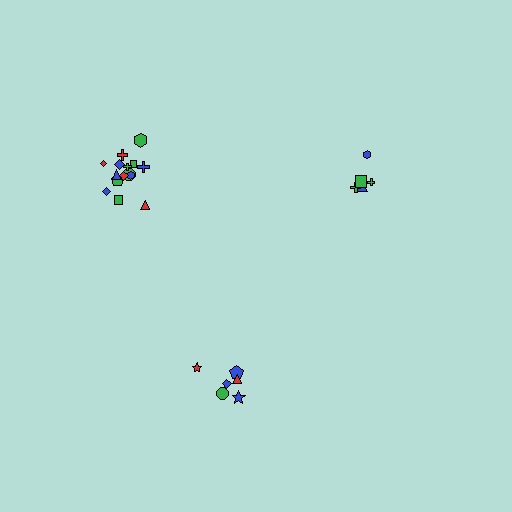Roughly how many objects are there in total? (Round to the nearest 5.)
Roughly 25 objects in total.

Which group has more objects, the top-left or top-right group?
The top-left group.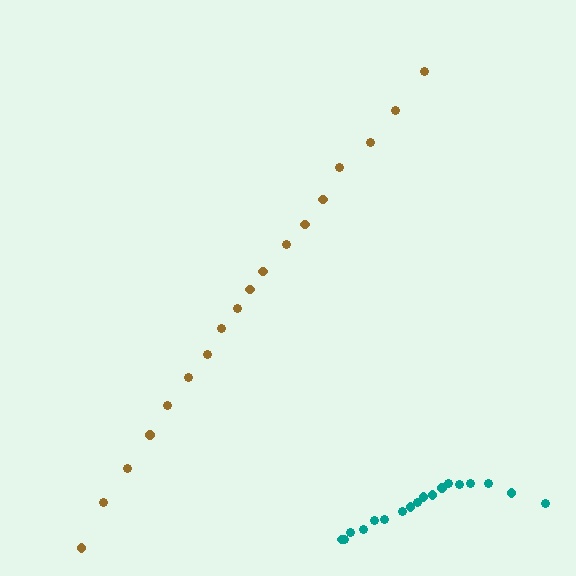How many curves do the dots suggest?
There are 2 distinct paths.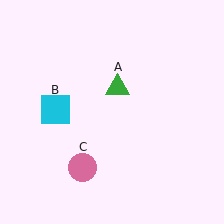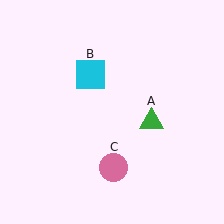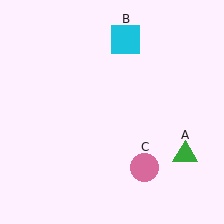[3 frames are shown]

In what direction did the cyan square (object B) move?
The cyan square (object B) moved up and to the right.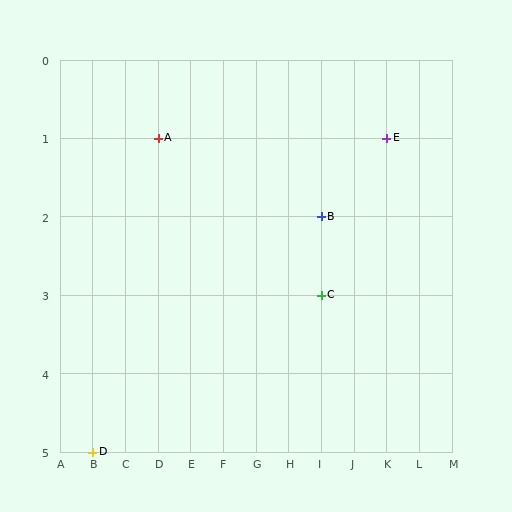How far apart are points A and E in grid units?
Points A and E are 7 columns apart.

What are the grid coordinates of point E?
Point E is at grid coordinates (K, 1).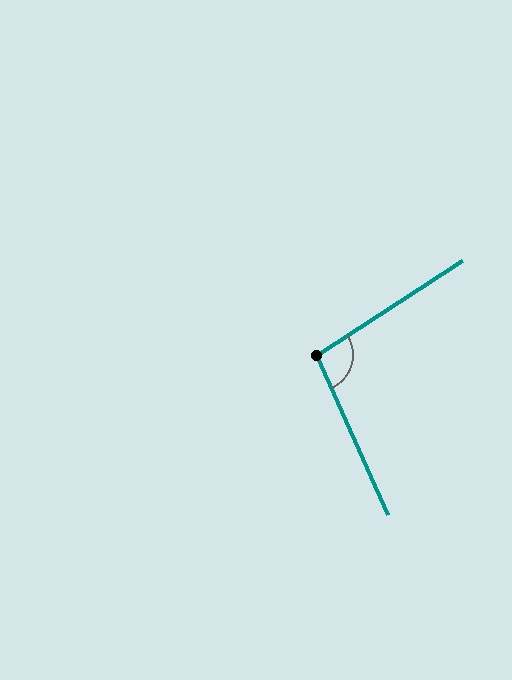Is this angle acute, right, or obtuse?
It is obtuse.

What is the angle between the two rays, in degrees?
Approximately 99 degrees.